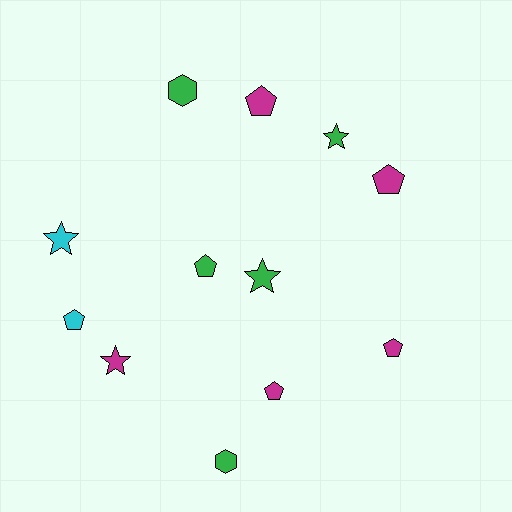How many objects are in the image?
There are 12 objects.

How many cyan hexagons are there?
There are no cyan hexagons.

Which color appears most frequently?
Magenta, with 5 objects.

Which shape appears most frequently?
Pentagon, with 6 objects.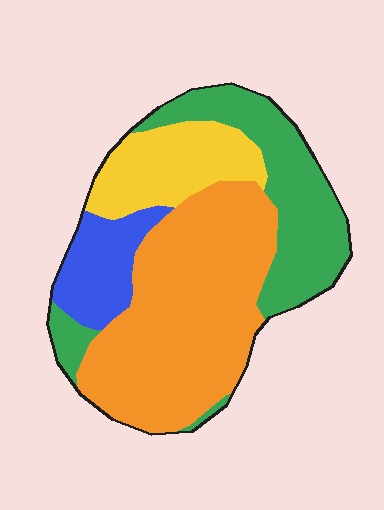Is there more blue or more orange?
Orange.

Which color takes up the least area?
Blue, at roughly 10%.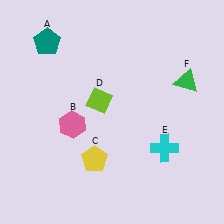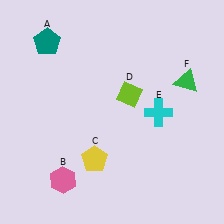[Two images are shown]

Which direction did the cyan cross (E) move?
The cyan cross (E) moved up.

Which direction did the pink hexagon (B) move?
The pink hexagon (B) moved down.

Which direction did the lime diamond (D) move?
The lime diamond (D) moved right.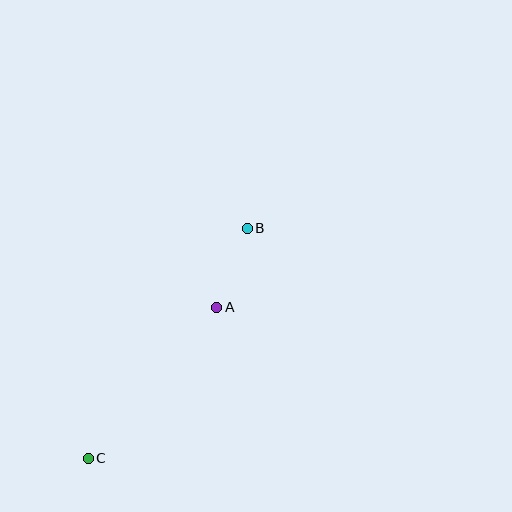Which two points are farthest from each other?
Points B and C are farthest from each other.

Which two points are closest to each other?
Points A and B are closest to each other.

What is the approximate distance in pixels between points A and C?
The distance between A and C is approximately 198 pixels.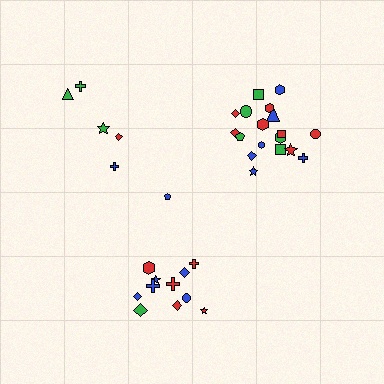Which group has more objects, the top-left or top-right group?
The top-right group.